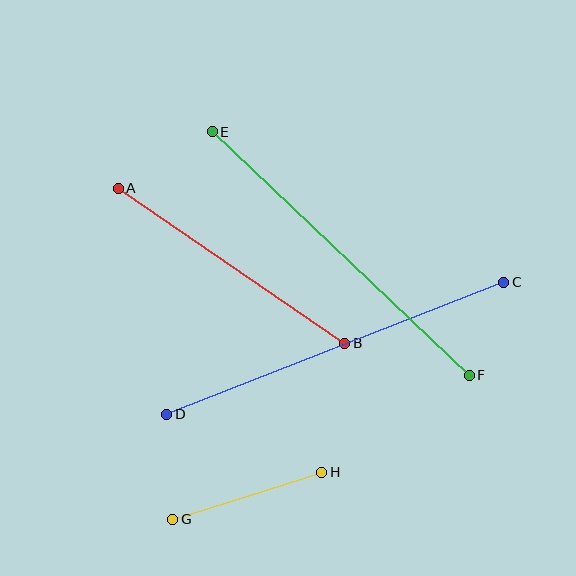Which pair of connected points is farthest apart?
Points C and D are farthest apart.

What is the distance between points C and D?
The distance is approximately 362 pixels.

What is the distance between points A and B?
The distance is approximately 275 pixels.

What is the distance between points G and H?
The distance is approximately 156 pixels.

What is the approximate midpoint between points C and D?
The midpoint is at approximately (335, 348) pixels.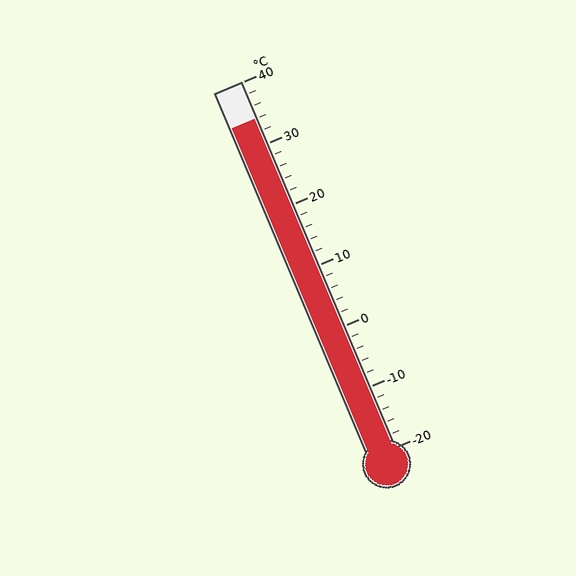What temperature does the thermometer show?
The thermometer shows approximately 34°C.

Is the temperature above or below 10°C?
The temperature is above 10°C.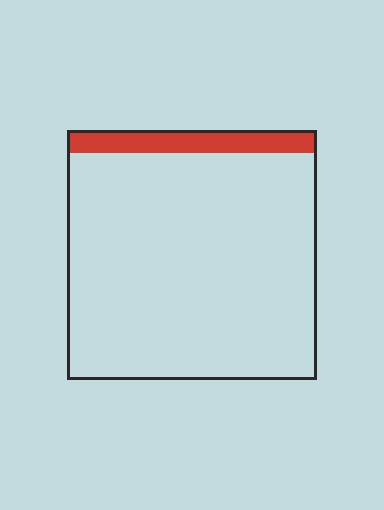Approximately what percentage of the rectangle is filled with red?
Approximately 10%.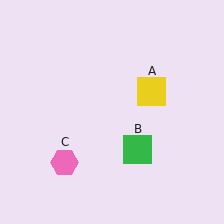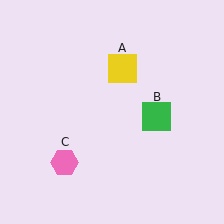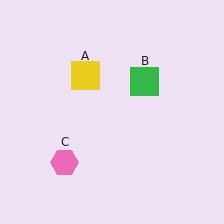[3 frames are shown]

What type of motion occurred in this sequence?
The yellow square (object A), green square (object B) rotated counterclockwise around the center of the scene.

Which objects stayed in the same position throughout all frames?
Pink hexagon (object C) remained stationary.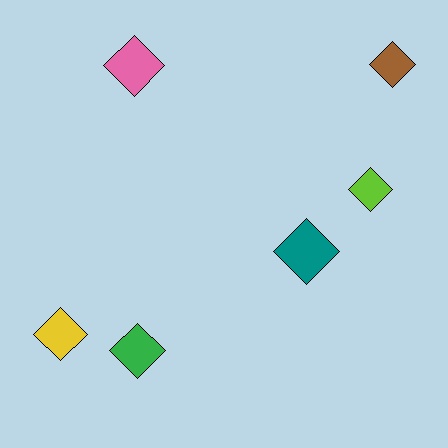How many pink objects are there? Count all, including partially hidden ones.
There is 1 pink object.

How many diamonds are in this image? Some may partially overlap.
There are 6 diamonds.